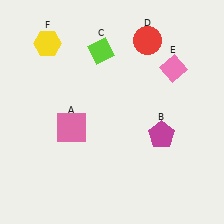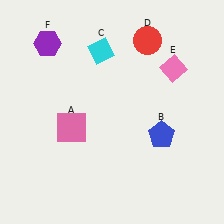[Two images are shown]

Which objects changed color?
B changed from magenta to blue. C changed from lime to cyan. F changed from yellow to purple.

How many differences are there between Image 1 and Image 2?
There are 3 differences between the two images.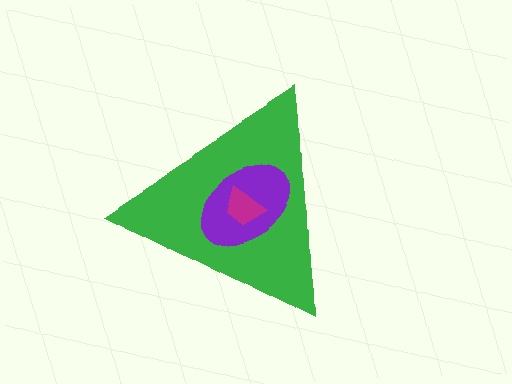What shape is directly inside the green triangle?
The purple ellipse.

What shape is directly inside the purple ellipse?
The magenta trapezoid.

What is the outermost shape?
The green triangle.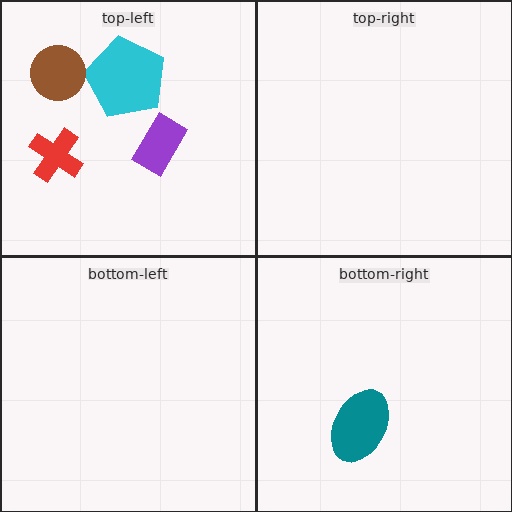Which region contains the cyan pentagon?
The top-left region.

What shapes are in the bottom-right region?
The teal ellipse.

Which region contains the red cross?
The top-left region.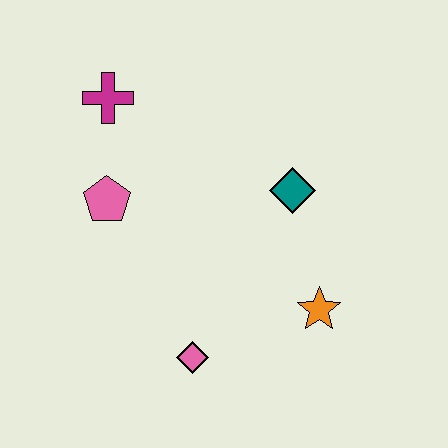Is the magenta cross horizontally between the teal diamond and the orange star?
No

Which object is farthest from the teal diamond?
The magenta cross is farthest from the teal diamond.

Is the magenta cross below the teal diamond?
No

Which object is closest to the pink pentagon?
The magenta cross is closest to the pink pentagon.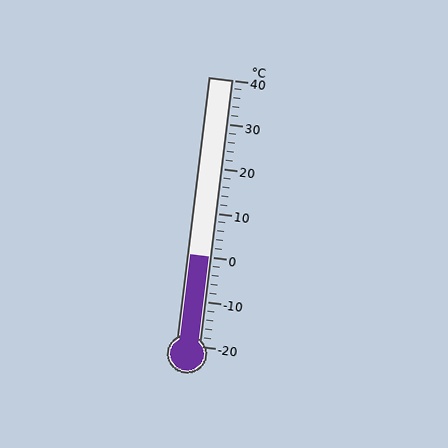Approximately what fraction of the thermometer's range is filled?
The thermometer is filled to approximately 35% of its range.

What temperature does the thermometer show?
The thermometer shows approximately 0°C.